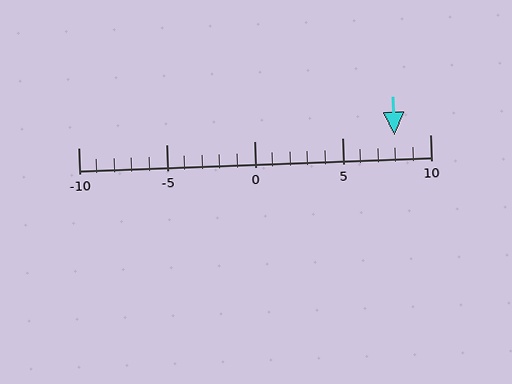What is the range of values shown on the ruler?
The ruler shows values from -10 to 10.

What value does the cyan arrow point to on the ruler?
The cyan arrow points to approximately 8.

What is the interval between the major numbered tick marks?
The major tick marks are spaced 5 units apart.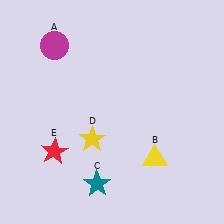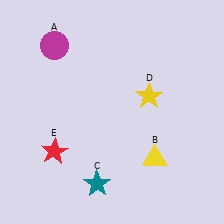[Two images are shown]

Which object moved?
The yellow star (D) moved right.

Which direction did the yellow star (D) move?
The yellow star (D) moved right.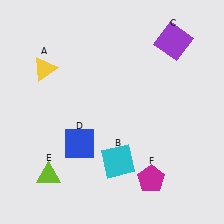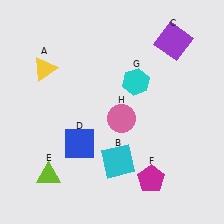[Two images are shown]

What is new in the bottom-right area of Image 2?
A pink circle (H) was added in the bottom-right area of Image 2.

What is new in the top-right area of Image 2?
A cyan hexagon (G) was added in the top-right area of Image 2.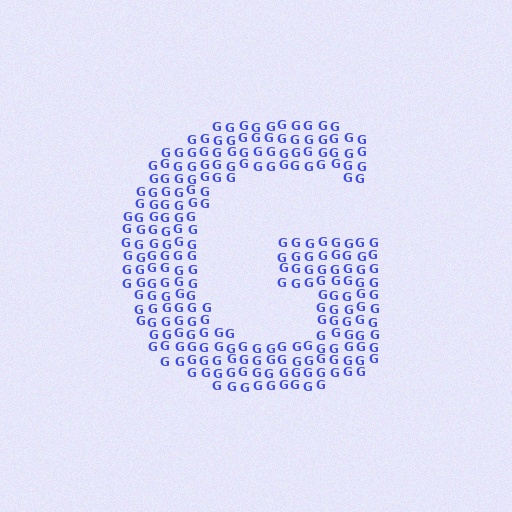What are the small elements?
The small elements are letter G's.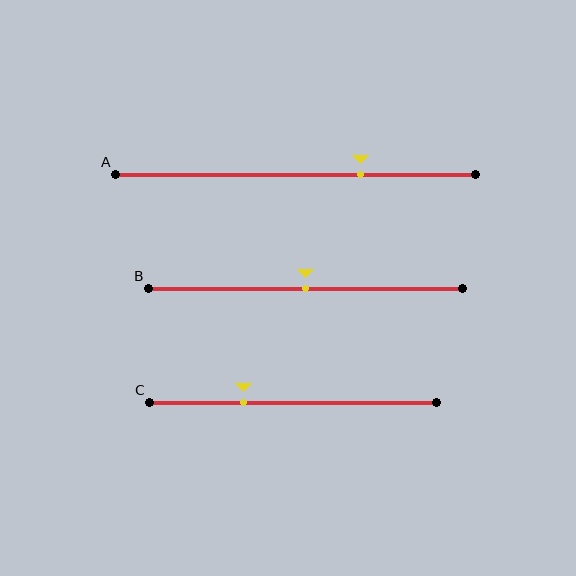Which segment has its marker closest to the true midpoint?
Segment B has its marker closest to the true midpoint.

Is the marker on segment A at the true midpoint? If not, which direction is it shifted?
No, the marker on segment A is shifted to the right by about 18% of the segment length.